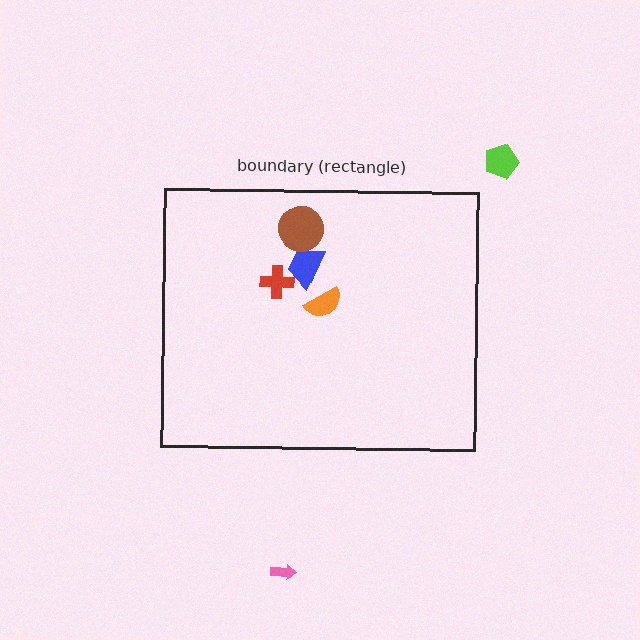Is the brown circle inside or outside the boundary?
Inside.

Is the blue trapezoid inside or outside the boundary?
Inside.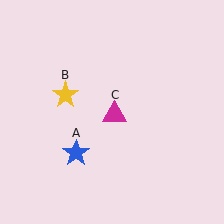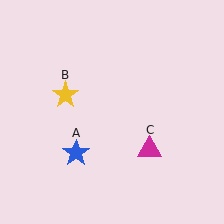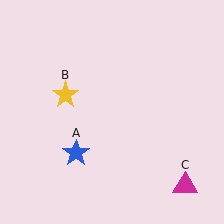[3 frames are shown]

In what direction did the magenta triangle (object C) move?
The magenta triangle (object C) moved down and to the right.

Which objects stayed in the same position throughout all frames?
Blue star (object A) and yellow star (object B) remained stationary.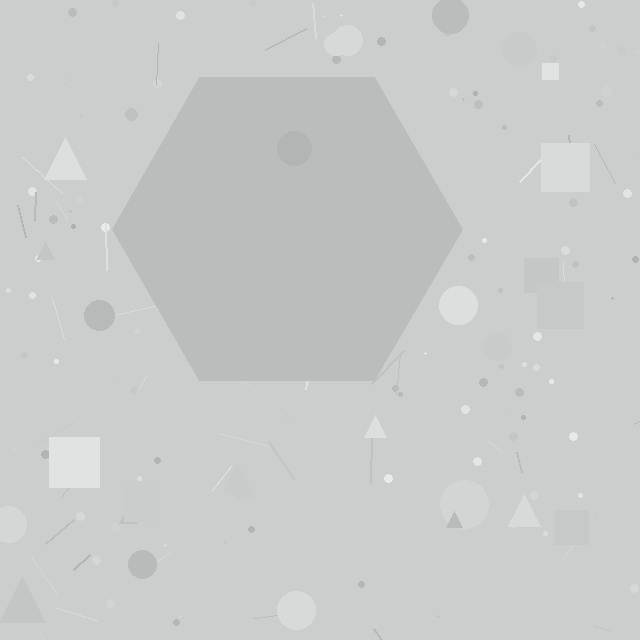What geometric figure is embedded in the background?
A hexagon is embedded in the background.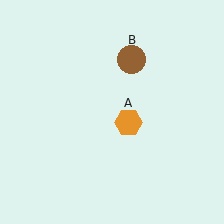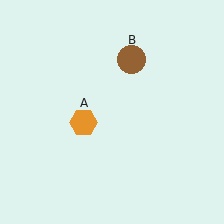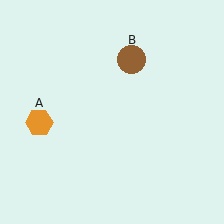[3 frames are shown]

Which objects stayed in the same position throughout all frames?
Brown circle (object B) remained stationary.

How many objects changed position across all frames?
1 object changed position: orange hexagon (object A).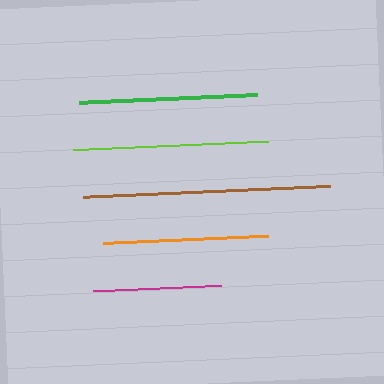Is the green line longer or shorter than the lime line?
The lime line is longer than the green line.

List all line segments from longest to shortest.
From longest to shortest: brown, lime, green, orange, magenta.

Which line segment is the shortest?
The magenta line is the shortest at approximately 128 pixels.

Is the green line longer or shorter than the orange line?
The green line is longer than the orange line.